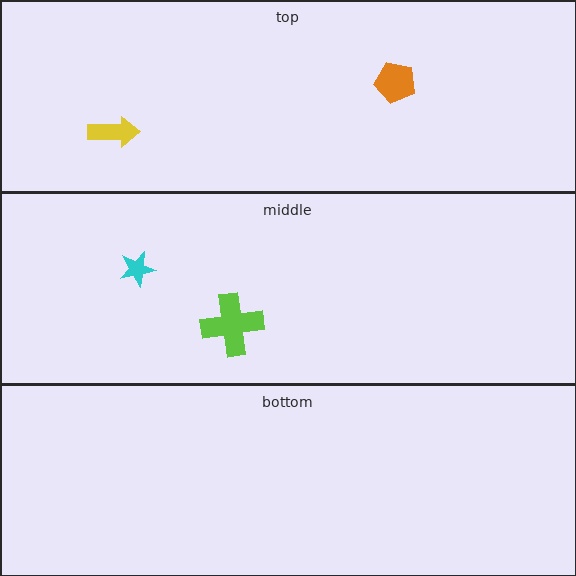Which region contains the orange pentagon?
The top region.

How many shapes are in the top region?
2.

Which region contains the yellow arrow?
The top region.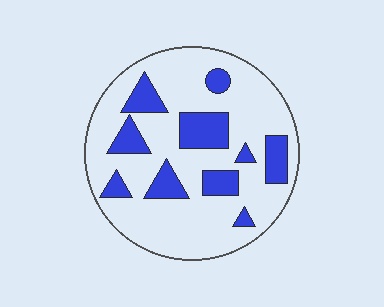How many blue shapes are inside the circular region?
10.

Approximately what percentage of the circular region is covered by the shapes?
Approximately 25%.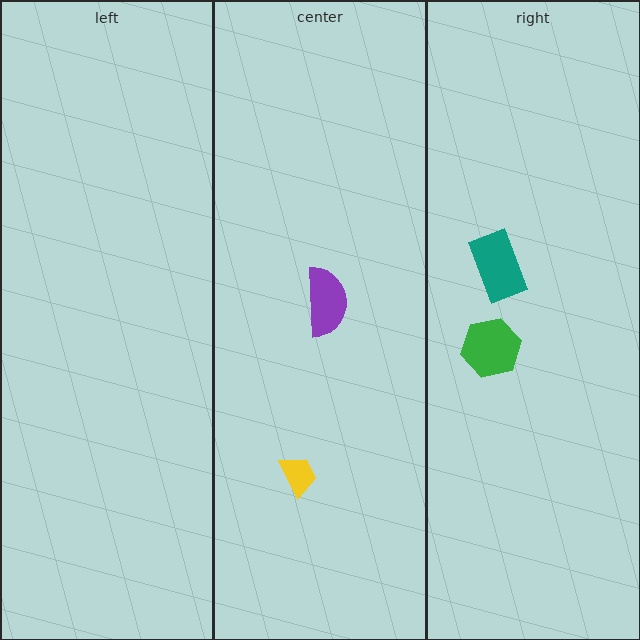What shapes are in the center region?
The yellow trapezoid, the purple semicircle.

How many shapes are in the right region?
2.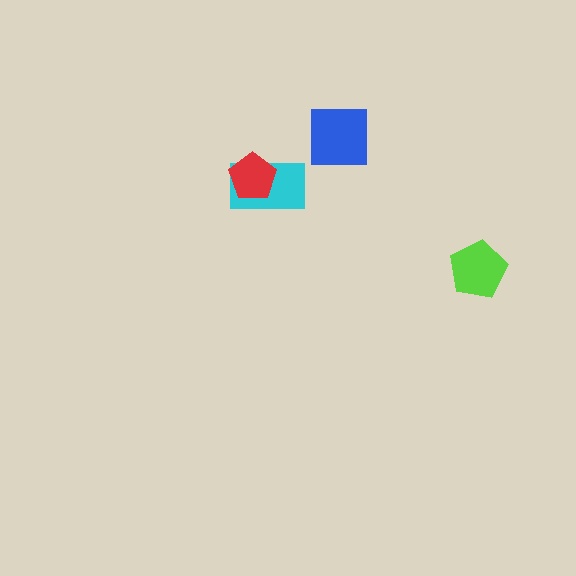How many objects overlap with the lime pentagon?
0 objects overlap with the lime pentagon.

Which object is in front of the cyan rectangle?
The red pentagon is in front of the cyan rectangle.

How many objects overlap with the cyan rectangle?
1 object overlaps with the cyan rectangle.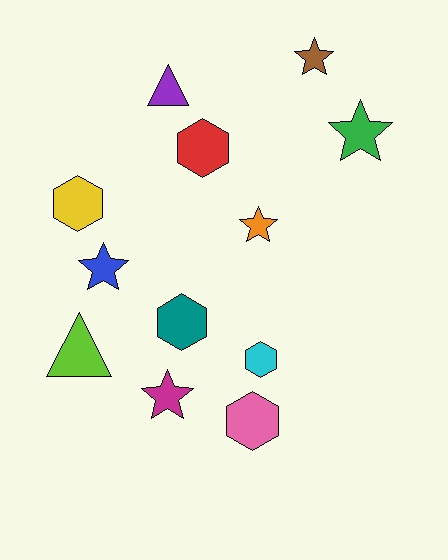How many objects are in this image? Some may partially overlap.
There are 12 objects.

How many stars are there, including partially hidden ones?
There are 5 stars.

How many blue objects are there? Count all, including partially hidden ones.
There is 1 blue object.